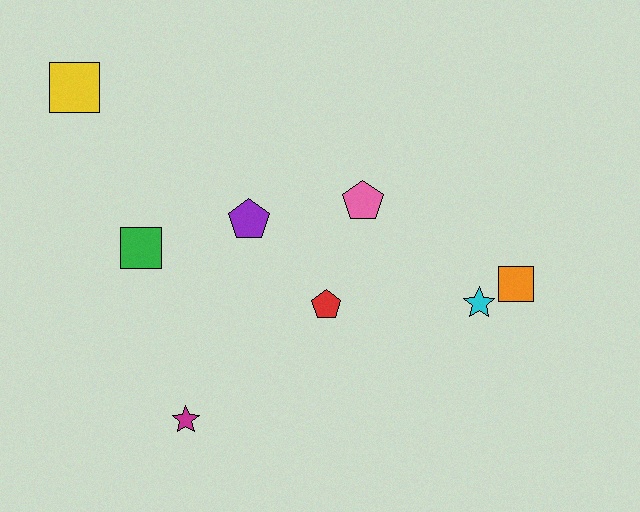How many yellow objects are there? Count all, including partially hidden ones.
There is 1 yellow object.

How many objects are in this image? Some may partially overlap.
There are 8 objects.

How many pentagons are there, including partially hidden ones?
There are 3 pentagons.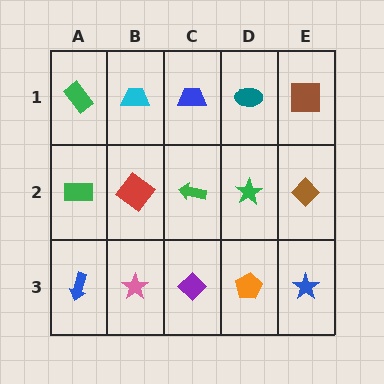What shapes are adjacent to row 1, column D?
A green star (row 2, column D), a blue trapezoid (row 1, column C), a brown square (row 1, column E).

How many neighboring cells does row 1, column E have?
2.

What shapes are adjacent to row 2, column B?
A cyan trapezoid (row 1, column B), a pink star (row 3, column B), a green rectangle (row 2, column A), a green arrow (row 2, column C).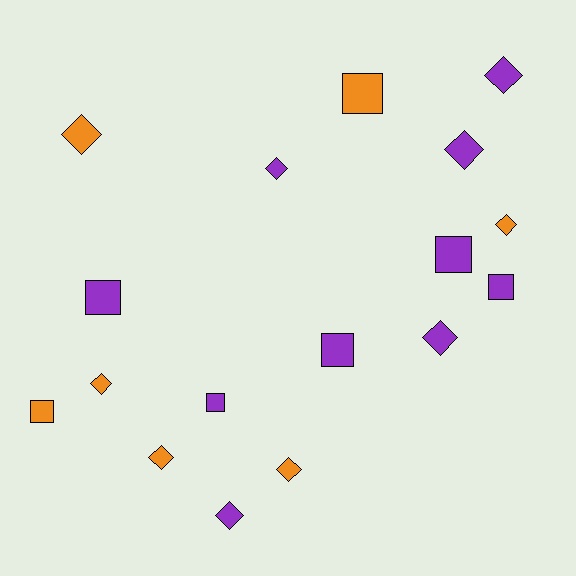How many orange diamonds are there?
There are 5 orange diamonds.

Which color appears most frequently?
Purple, with 10 objects.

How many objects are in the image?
There are 17 objects.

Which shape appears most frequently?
Diamond, with 10 objects.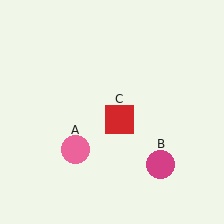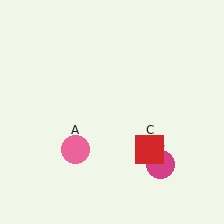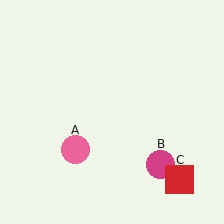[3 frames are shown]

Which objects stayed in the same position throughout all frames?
Pink circle (object A) and magenta circle (object B) remained stationary.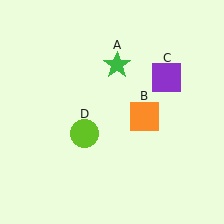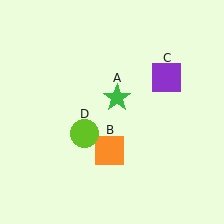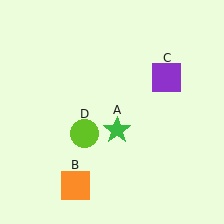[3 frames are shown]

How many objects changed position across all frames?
2 objects changed position: green star (object A), orange square (object B).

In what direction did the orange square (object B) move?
The orange square (object B) moved down and to the left.